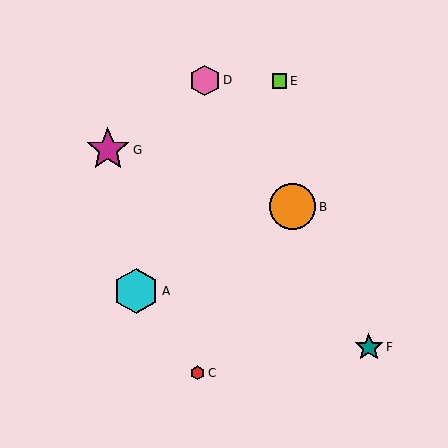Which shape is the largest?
The orange circle (labeled B) is the largest.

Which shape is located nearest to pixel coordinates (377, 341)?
The teal star (labeled F) at (369, 347) is nearest to that location.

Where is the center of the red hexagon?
The center of the red hexagon is at (198, 373).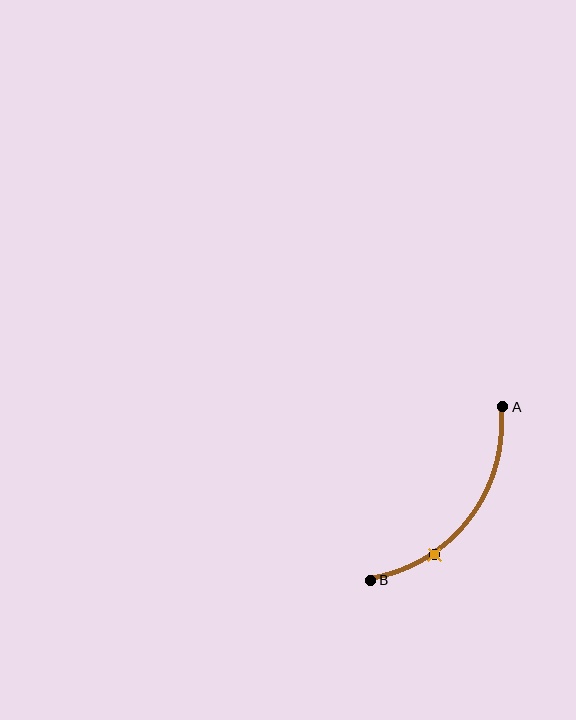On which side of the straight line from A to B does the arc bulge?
The arc bulges below and to the right of the straight line connecting A and B.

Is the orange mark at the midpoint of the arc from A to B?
No. The orange mark lies on the arc but is closer to endpoint B. The arc midpoint would be at the point on the curve equidistant along the arc from both A and B.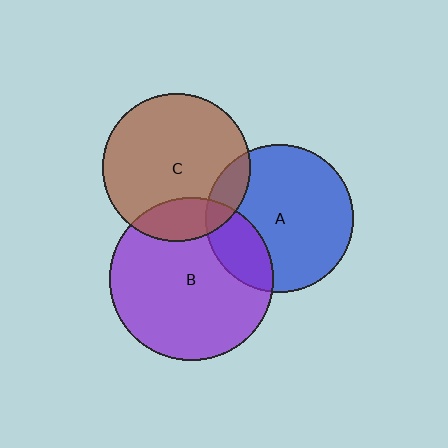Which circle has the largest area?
Circle B (purple).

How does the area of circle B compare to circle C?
Approximately 1.2 times.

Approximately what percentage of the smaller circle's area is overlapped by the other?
Approximately 20%.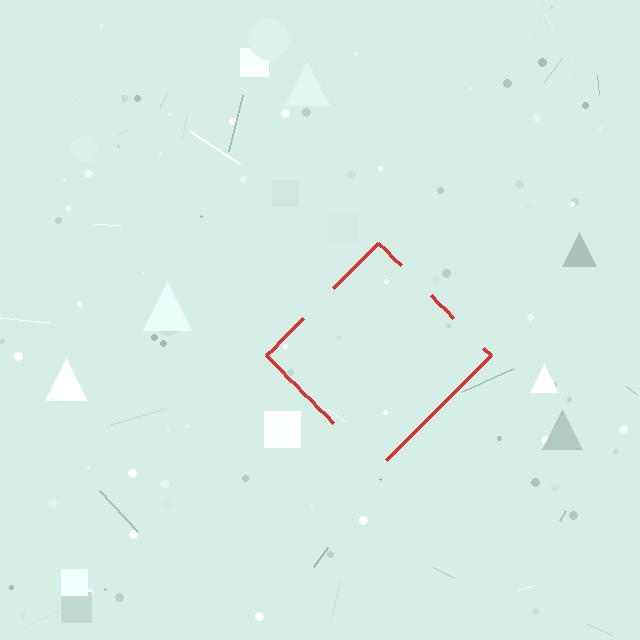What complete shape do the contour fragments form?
The contour fragments form a diamond.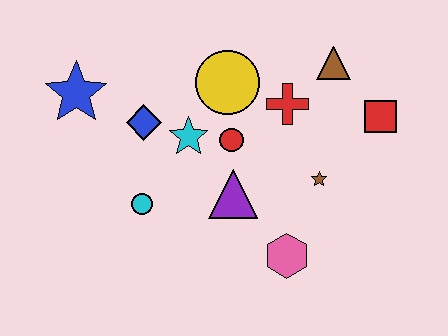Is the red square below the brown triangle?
Yes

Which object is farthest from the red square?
The blue star is farthest from the red square.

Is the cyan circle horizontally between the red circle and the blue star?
Yes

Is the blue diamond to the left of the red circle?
Yes